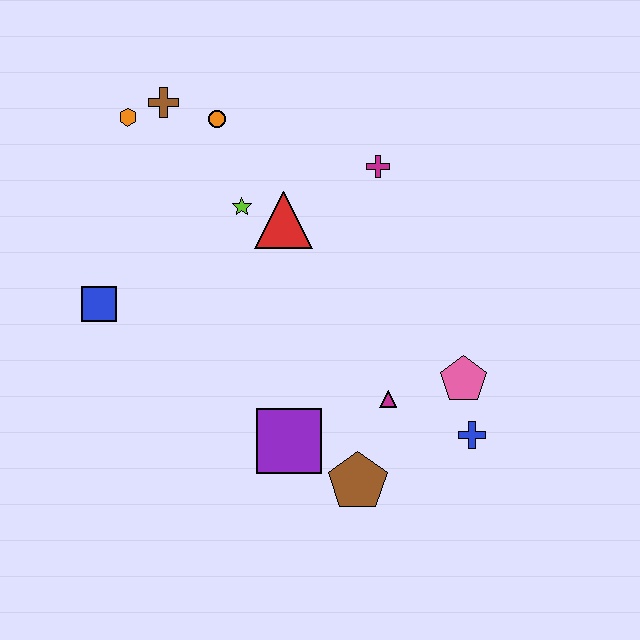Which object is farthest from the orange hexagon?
The blue cross is farthest from the orange hexagon.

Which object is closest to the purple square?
The brown pentagon is closest to the purple square.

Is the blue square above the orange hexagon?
No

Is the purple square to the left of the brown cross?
No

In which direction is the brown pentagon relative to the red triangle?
The brown pentagon is below the red triangle.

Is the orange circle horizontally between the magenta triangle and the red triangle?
No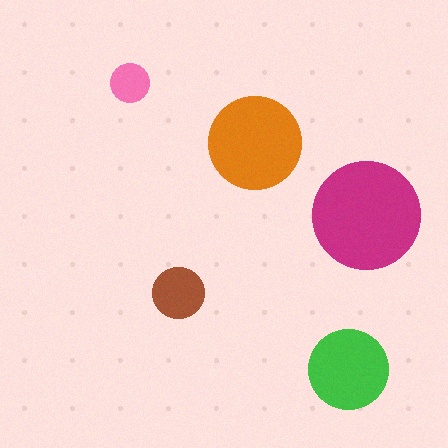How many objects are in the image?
There are 5 objects in the image.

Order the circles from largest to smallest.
the magenta one, the orange one, the green one, the brown one, the pink one.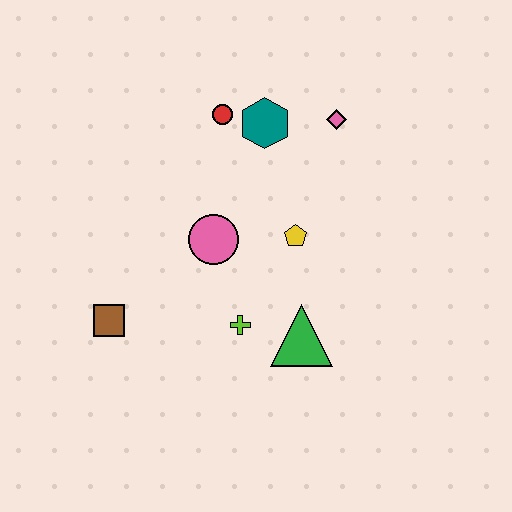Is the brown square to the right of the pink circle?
No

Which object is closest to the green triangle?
The lime cross is closest to the green triangle.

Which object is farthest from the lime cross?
The pink diamond is farthest from the lime cross.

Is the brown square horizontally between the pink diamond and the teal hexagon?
No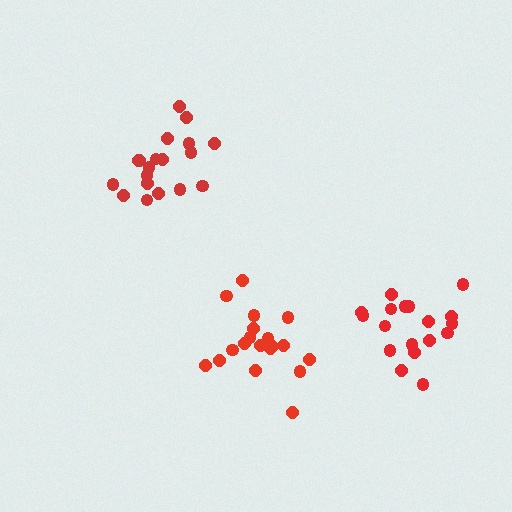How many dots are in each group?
Group 1: 19 dots, Group 2: 19 dots, Group 3: 18 dots (56 total).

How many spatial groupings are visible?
There are 3 spatial groupings.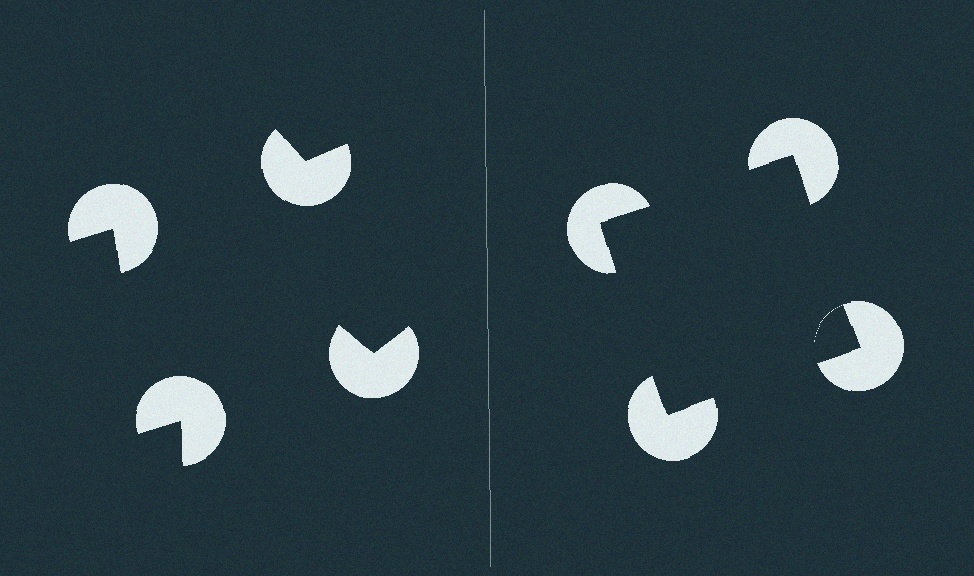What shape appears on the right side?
An illusory square.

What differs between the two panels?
The pac-man discs are positioned identically on both sides; only the wedge orientations differ. On the right they align to a square; on the left they are misaligned.